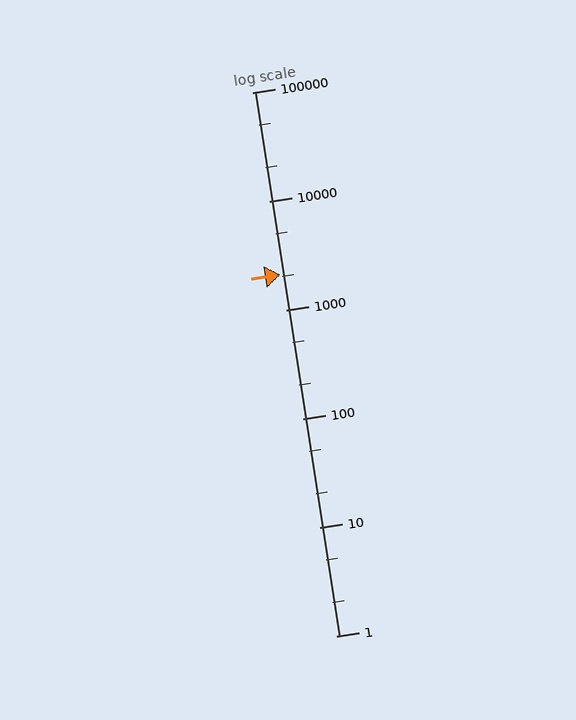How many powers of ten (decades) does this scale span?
The scale spans 5 decades, from 1 to 100000.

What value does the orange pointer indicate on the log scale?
The pointer indicates approximately 2100.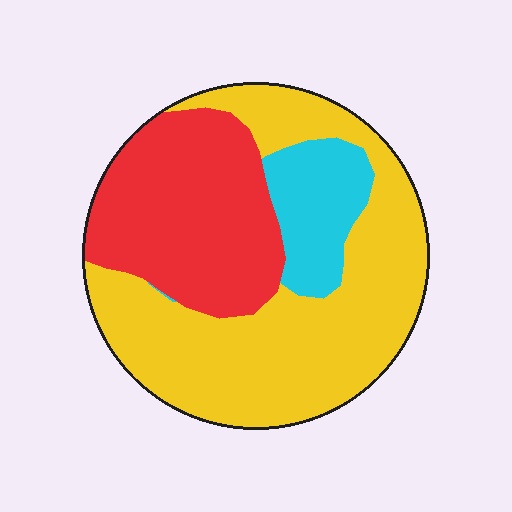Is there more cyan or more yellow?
Yellow.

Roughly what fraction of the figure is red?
Red covers roughly 35% of the figure.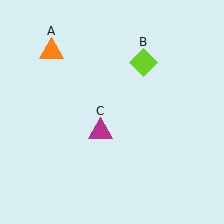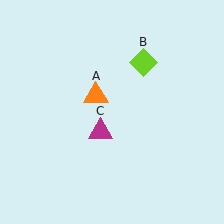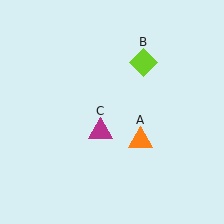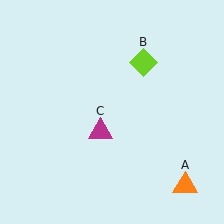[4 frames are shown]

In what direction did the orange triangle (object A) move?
The orange triangle (object A) moved down and to the right.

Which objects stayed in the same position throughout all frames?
Lime diamond (object B) and magenta triangle (object C) remained stationary.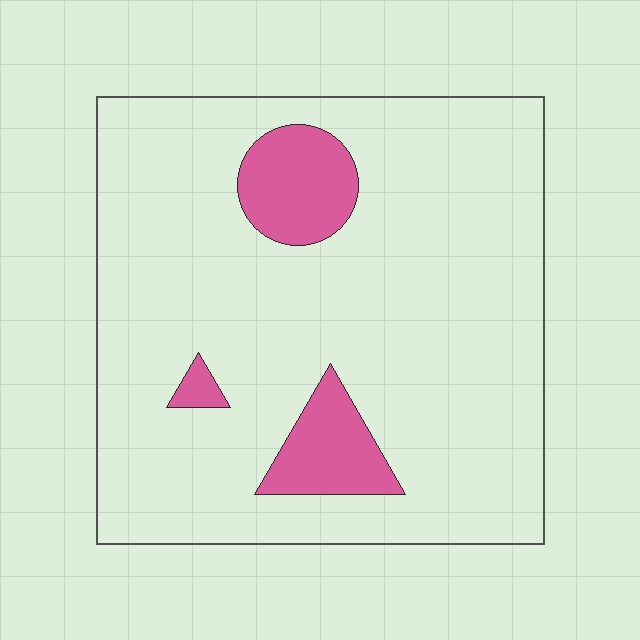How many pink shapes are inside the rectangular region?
3.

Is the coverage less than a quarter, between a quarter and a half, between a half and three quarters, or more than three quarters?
Less than a quarter.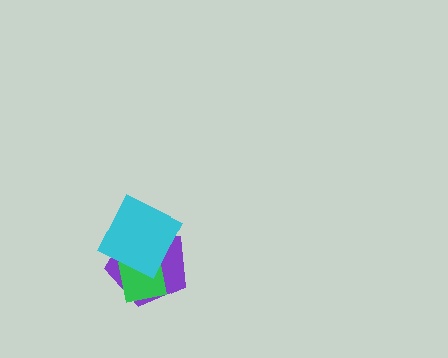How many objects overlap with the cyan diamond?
2 objects overlap with the cyan diamond.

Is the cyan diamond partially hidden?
No, no other shape covers it.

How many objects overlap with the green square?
2 objects overlap with the green square.